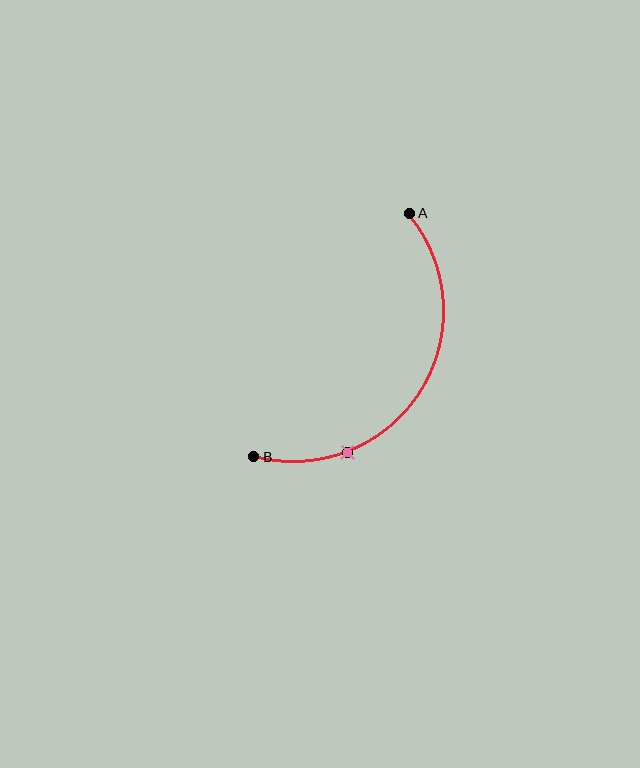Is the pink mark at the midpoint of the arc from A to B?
No. The pink mark lies on the arc but is closer to endpoint B. The arc midpoint would be at the point on the curve equidistant along the arc from both A and B.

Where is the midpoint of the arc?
The arc midpoint is the point on the curve farthest from the straight line joining A and B. It sits to the right of that line.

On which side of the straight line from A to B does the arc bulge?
The arc bulges to the right of the straight line connecting A and B.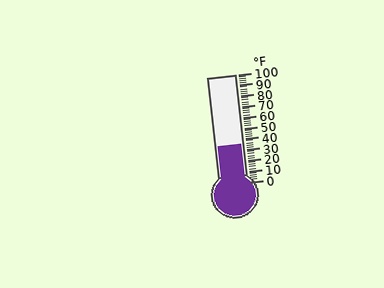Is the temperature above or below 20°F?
The temperature is above 20°F.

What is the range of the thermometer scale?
The thermometer scale ranges from 0°F to 100°F.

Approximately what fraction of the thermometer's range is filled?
The thermometer is filled to approximately 35% of its range.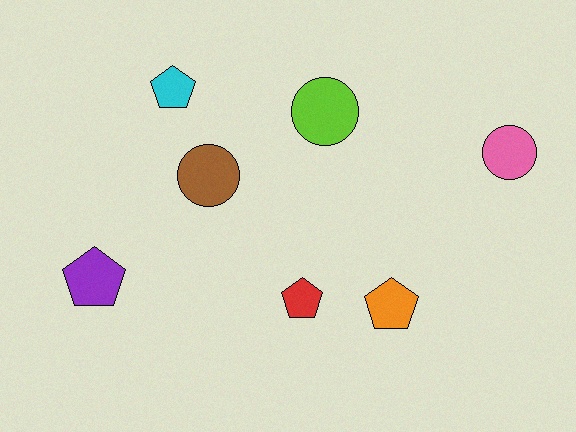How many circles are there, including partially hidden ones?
There are 3 circles.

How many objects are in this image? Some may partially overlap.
There are 7 objects.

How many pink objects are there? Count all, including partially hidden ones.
There is 1 pink object.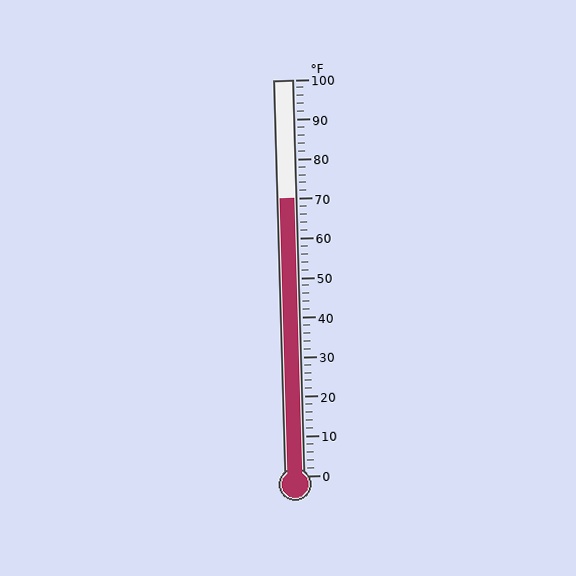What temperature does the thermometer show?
The thermometer shows approximately 70°F.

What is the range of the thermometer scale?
The thermometer scale ranges from 0°F to 100°F.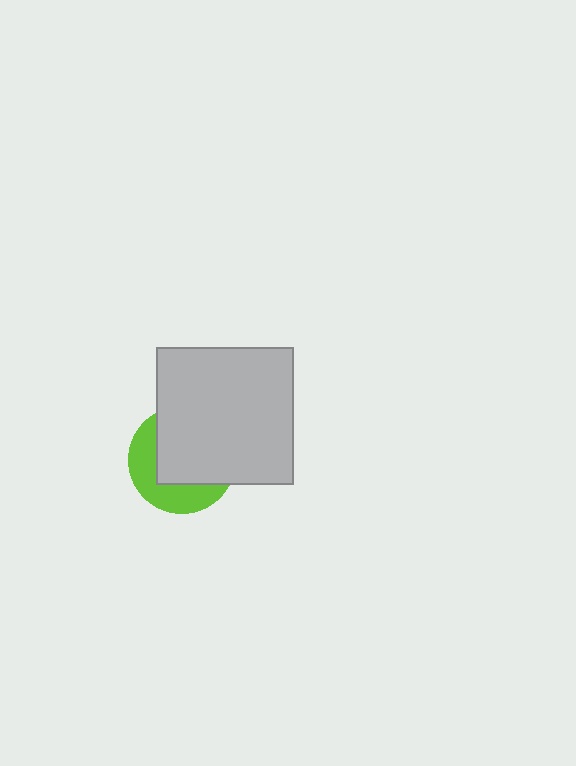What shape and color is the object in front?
The object in front is a light gray square.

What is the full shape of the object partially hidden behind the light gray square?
The partially hidden object is a lime circle.